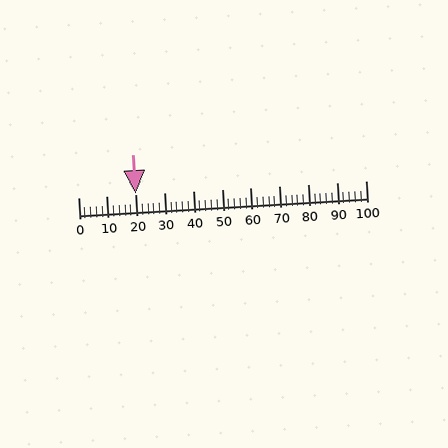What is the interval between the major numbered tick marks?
The major tick marks are spaced 10 units apart.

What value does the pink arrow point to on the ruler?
The pink arrow points to approximately 20.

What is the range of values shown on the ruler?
The ruler shows values from 0 to 100.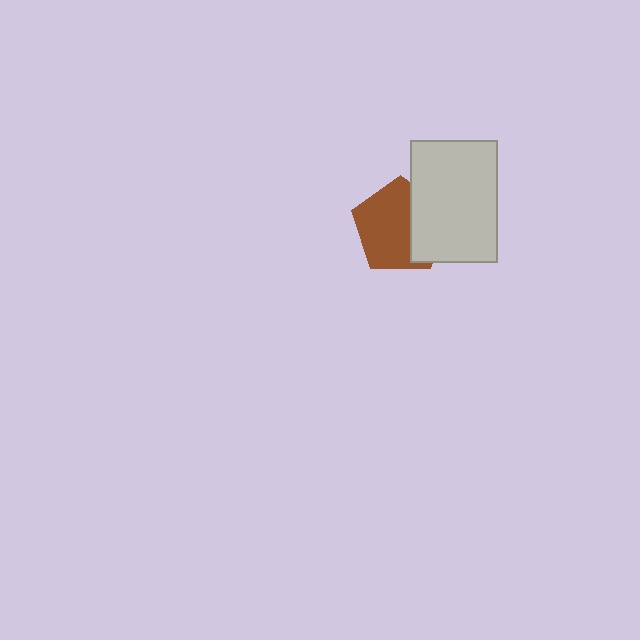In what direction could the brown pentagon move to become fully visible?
The brown pentagon could move left. That would shift it out from behind the light gray rectangle entirely.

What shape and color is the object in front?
The object in front is a light gray rectangle.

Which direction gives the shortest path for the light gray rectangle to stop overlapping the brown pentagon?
Moving right gives the shortest separation.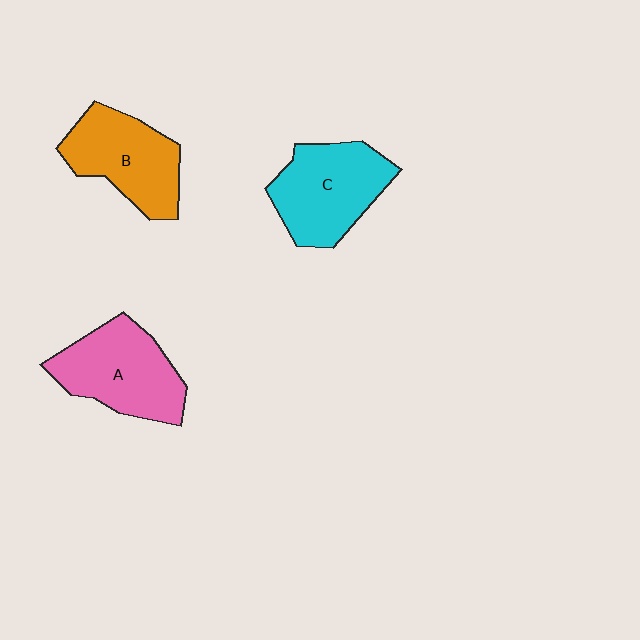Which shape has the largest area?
Shape A (pink).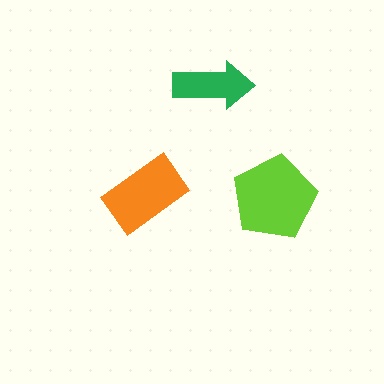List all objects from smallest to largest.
The green arrow, the orange rectangle, the lime pentagon.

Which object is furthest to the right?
The lime pentagon is rightmost.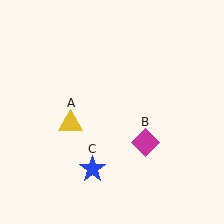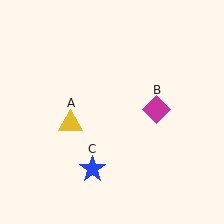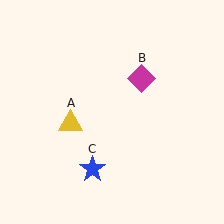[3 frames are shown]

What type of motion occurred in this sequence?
The magenta diamond (object B) rotated counterclockwise around the center of the scene.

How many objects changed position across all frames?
1 object changed position: magenta diamond (object B).